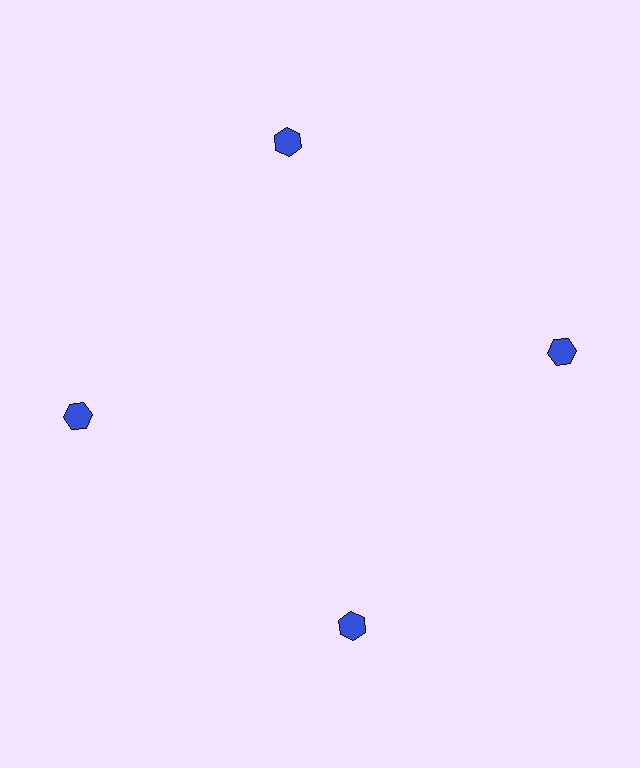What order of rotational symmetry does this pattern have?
This pattern has 4-fold rotational symmetry.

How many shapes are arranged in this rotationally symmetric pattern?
There are 4 shapes, arranged in 4 groups of 1.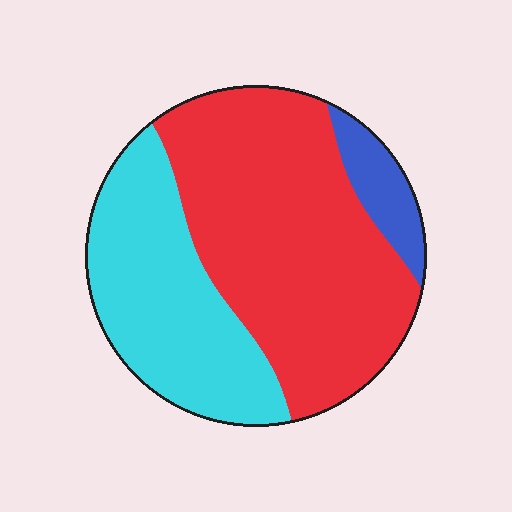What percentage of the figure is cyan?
Cyan takes up between a quarter and a half of the figure.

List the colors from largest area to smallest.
From largest to smallest: red, cyan, blue.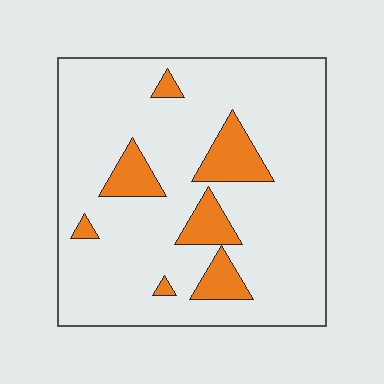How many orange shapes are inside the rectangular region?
7.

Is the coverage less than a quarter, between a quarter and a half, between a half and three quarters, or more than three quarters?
Less than a quarter.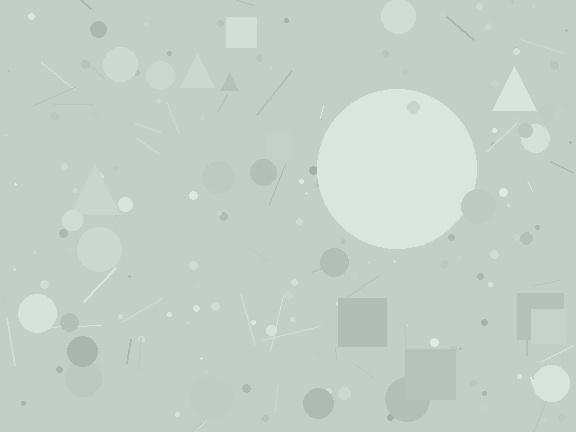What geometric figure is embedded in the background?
A circle is embedded in the background.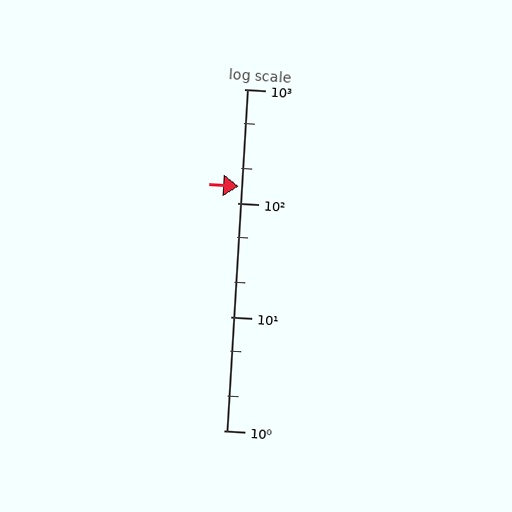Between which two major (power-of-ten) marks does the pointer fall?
The pointer is between 100 and 1000.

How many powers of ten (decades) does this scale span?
The scale spans 3 decades, from 1 to 1000.